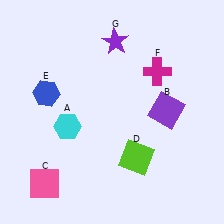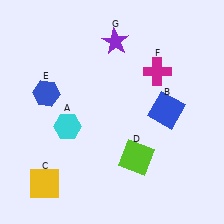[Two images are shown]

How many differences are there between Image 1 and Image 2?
There are 2 differences between the two images.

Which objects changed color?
B changed from purple to blue. C changed from pink to yellow.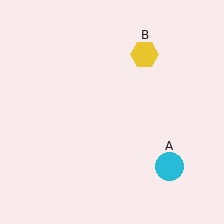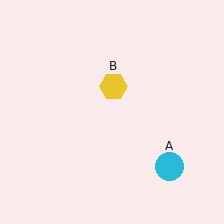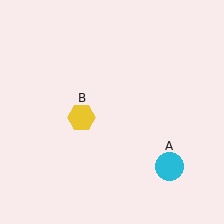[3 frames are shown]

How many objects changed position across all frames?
1 object changed position: yellow hexagon (object B).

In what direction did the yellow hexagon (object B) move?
The yellow hexagon (object B) moved down and to the left.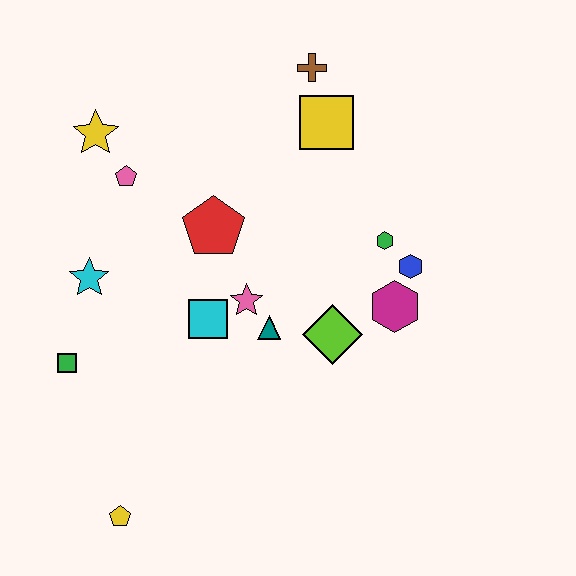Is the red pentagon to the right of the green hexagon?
No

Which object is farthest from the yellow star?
The yellow pentagon is farthest from the yellow star.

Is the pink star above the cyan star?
No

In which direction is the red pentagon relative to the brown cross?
The red pentagon is below the brown cross.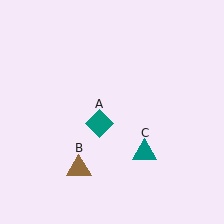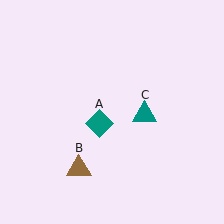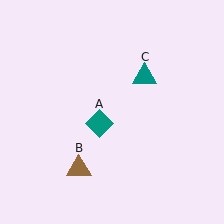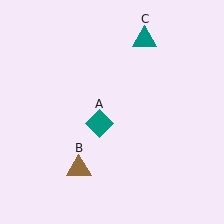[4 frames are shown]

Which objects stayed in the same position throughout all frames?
Teal diamond (object A) and brown triangle (object B) remained stationary.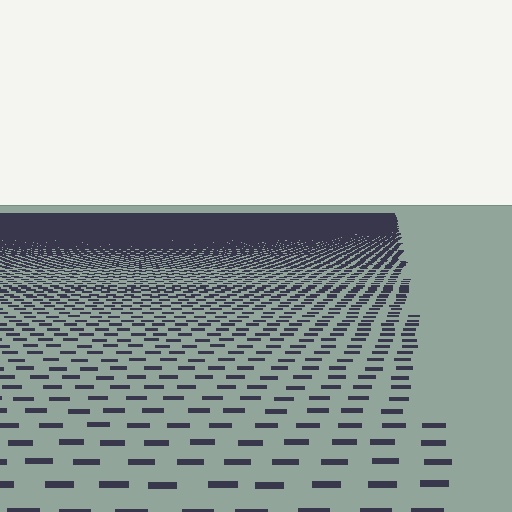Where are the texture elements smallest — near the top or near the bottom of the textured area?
Near the top.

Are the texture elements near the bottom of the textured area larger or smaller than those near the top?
Larger. Near the bottom, elements are closer to the viewer and appear at a bigger on-screen size.